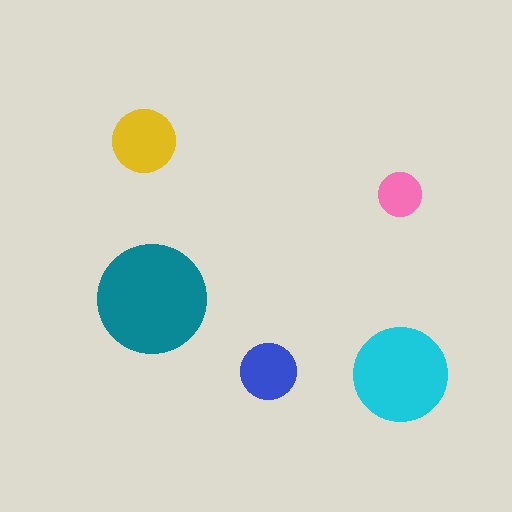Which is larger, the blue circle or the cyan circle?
The cyan one.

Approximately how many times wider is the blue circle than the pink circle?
About 1.5 times wider.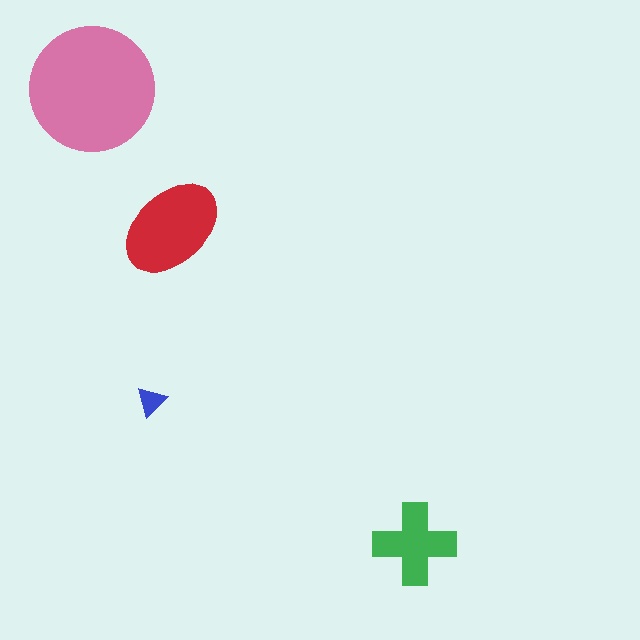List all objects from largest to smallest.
The pink circle, the red ellipse, the green cross, the blue triangle.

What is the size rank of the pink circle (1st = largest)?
1st.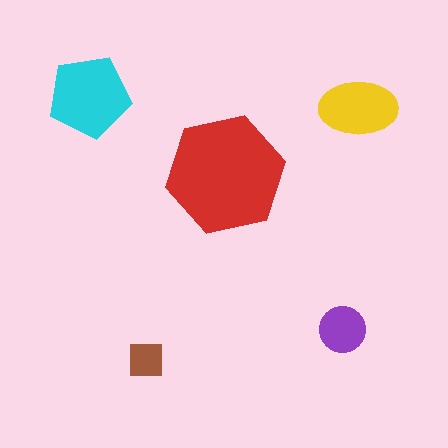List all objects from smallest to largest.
The brown square, the purple circle, the yellow ellipse, the cyan pentagon, the red hexagon.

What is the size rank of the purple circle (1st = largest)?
4th.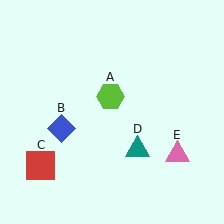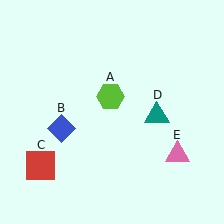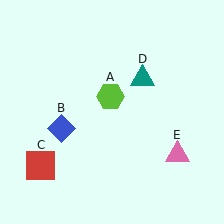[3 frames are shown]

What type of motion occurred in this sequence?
The teal triangle (object D) rotated counterclockwise around the center of the scene.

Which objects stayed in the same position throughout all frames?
Lime hexagon (object A) and blue diamond (object B) and red square (object C) and pink triangle (object E) remained stationary.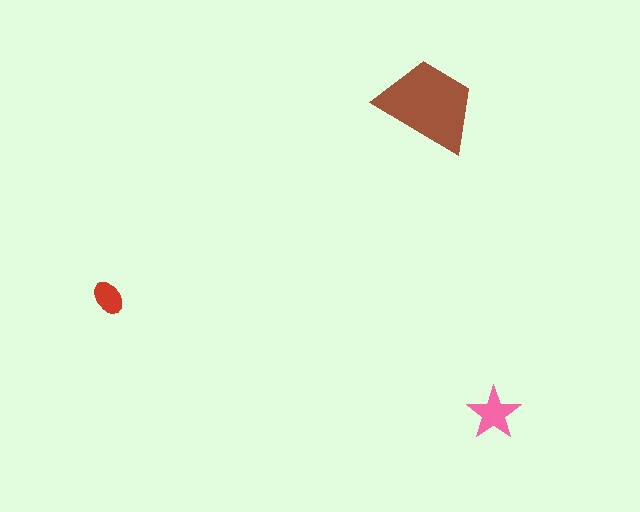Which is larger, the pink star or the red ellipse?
The pink star.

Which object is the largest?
The brown trapezoid.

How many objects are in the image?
There are 3 objects in the image.